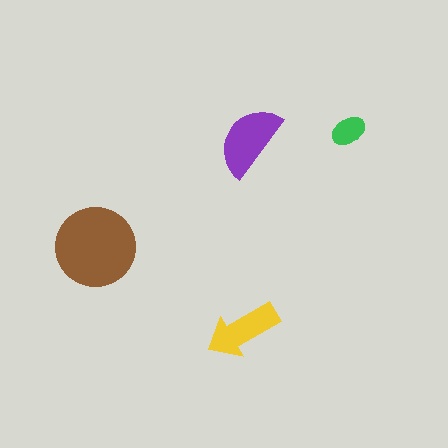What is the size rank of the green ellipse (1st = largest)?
4th.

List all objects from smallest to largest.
The green ellipse, the yellow arrow, the purple semicircle, the brown circle.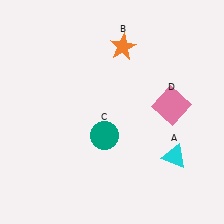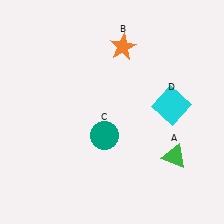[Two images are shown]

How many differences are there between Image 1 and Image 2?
There are 2 differences between the two images.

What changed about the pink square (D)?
In Image 1, D is pink. In Image 2, it changed to cyan.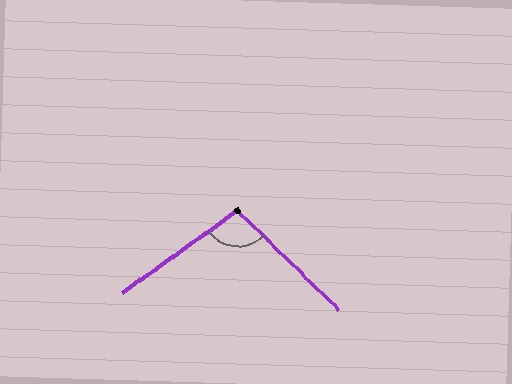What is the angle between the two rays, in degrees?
Approximately 100 degrees.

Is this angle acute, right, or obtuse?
It is obtuse.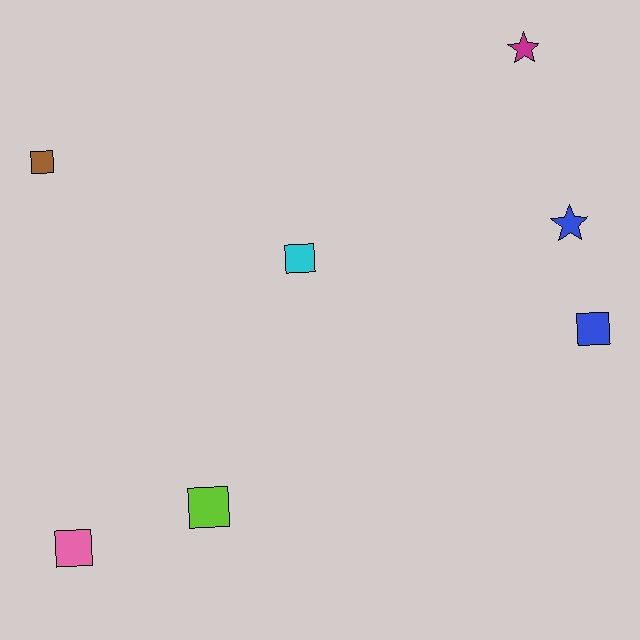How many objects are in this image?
There are 7 objects.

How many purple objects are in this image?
There are no purple objects.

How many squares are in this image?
There are 5 squares.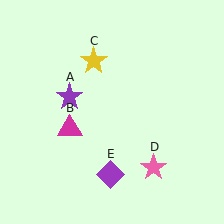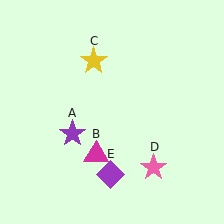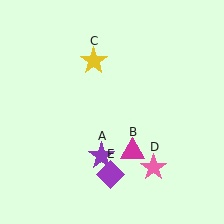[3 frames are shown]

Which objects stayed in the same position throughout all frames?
Yellow star (object C) and pink star (object D) and purple diamond (object E) remained stationary.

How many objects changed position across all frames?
2 objects changed position: purple star (object A), magenta triangle (object B).